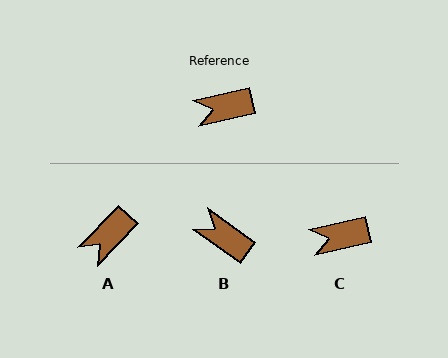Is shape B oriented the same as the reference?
No, it is off by about 49 degrees.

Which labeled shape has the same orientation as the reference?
C.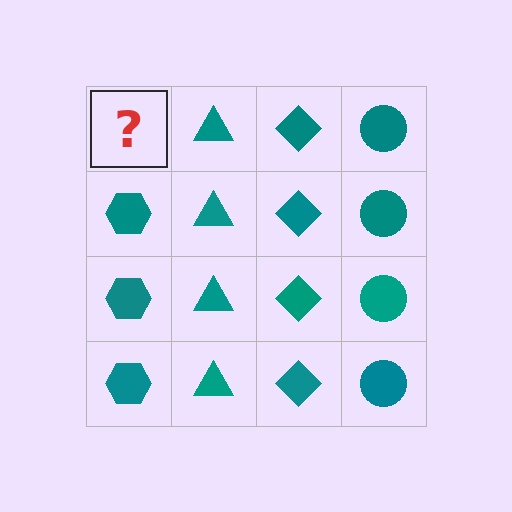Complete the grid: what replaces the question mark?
The question mark should be replaced with a teal hexagon.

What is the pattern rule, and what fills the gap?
The rule is that each column has a consistent shape. The gap should be filled with a teal hexagon.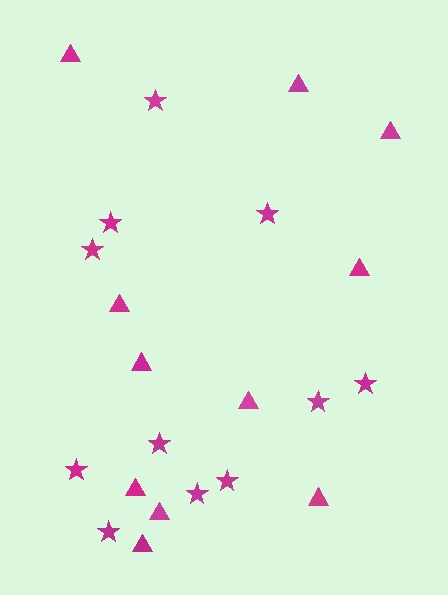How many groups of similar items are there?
There are 2 groups: one group of stars (11) and one group of triangles (11).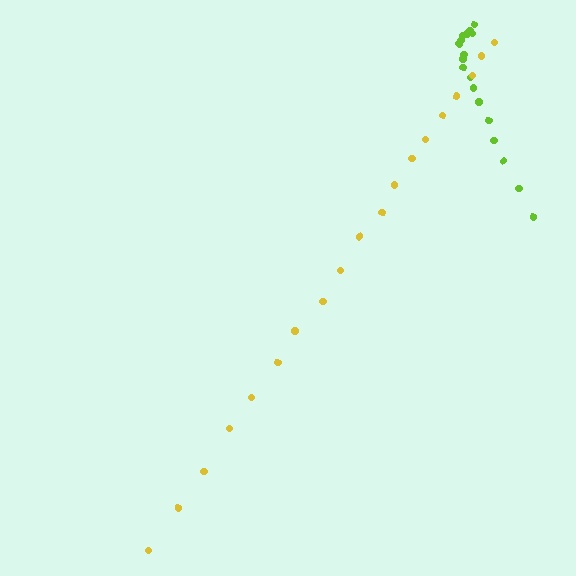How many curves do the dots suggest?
There are 2 distinct paths.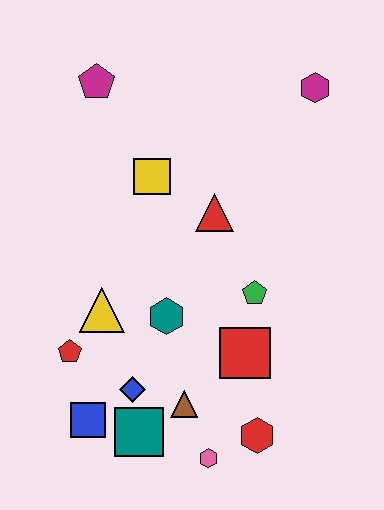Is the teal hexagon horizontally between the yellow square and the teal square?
No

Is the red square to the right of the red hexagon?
No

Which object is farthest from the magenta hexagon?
The blue square is farthest from the magenta hexagon.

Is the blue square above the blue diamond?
No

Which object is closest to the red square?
The green pentagon is closest to the red square.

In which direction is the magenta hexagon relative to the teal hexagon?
The magenta hexagon is above the teal hexagon.